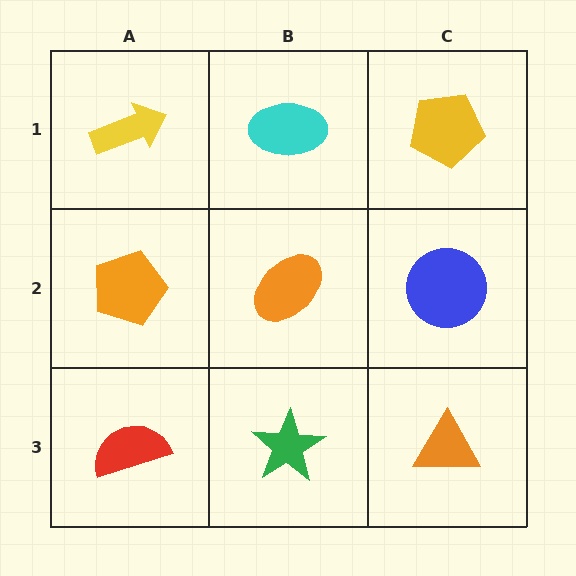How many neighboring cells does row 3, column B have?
3.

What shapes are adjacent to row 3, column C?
A blue circle (row 2, column C), a green star (row 3, column B).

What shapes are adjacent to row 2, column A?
A yellow arrow (row 1, column A), a red semicircle (row 3, column A), an orange ellipse (row 2, column B).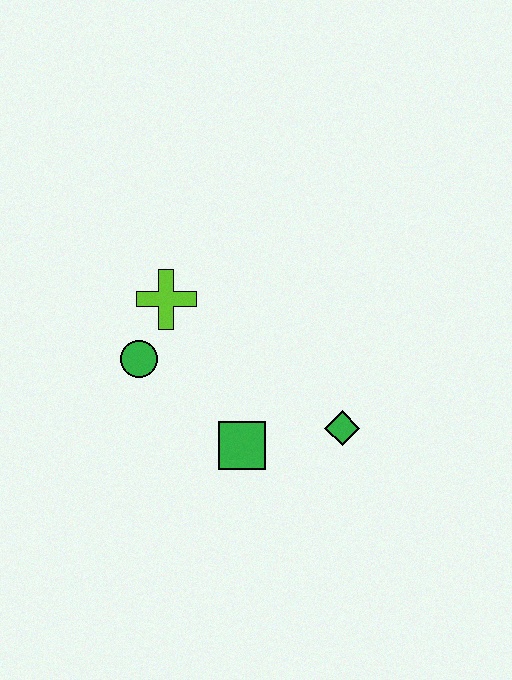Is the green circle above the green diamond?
Yes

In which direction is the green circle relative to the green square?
The green circle is to the left of the green square.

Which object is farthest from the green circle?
The green diamond is farthest from the green circle.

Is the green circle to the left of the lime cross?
Yes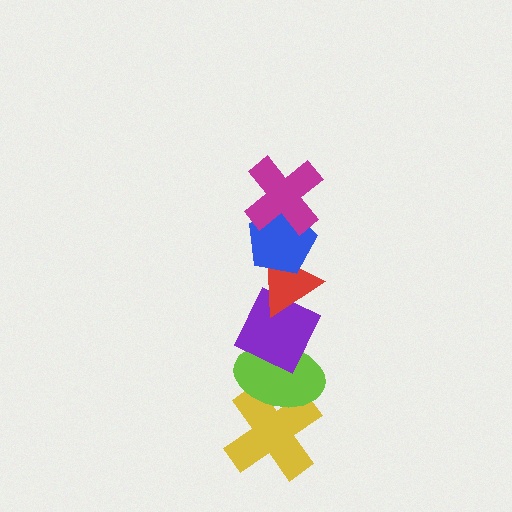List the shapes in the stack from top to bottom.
From top to bottom: the magenta cross, the blue pentagon, the red triangle, the purple diamond, the lime ellipse, the yellow cross.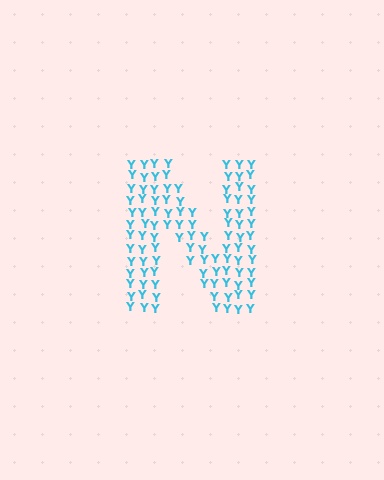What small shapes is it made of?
It is made of small letter Y's.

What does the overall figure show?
The overall figure shows the letter N.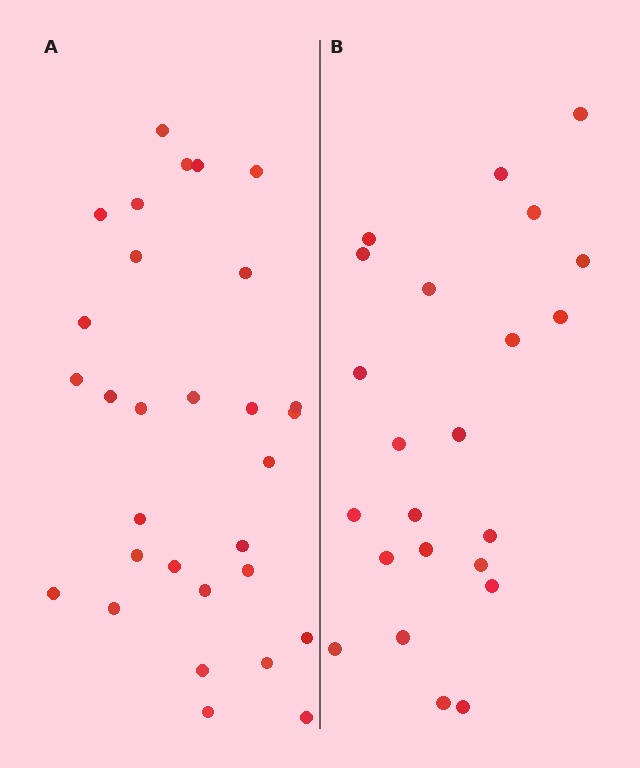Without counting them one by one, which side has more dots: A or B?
Region A (the left region) has more dots.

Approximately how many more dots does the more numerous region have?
Region A has roughly 8 or so more dots than region B.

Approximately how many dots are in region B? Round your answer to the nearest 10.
About 20 dots. (The exact count is 23, which rounds to 20.)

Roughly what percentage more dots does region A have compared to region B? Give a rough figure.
About 30% more.